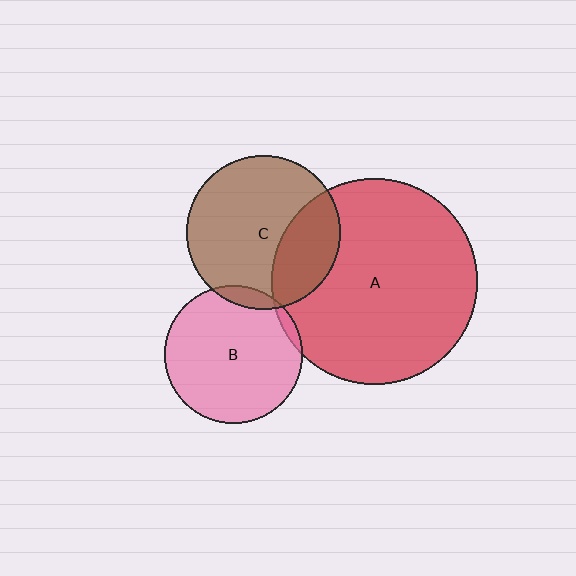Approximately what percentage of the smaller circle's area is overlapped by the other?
Approximately 30%.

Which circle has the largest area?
Circle A (red).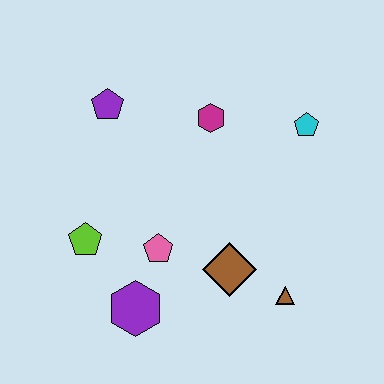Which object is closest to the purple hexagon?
The pink pentagon is closest to the purple hexagon.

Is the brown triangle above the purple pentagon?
No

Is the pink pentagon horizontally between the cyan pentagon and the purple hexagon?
Yes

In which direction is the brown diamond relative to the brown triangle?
The brown diamond is to the left of the brown triangle.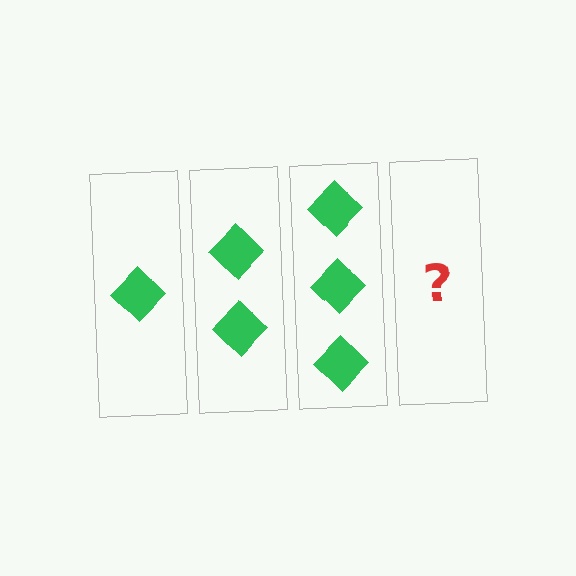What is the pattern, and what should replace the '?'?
The pattern is that each step adds one more diamond. The '?' should be 4 diamonds.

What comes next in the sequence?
The next element should be 4 diamonds.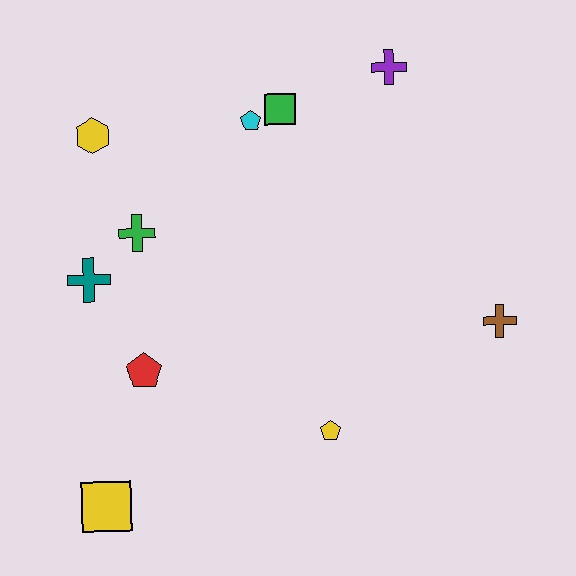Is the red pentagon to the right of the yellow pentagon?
No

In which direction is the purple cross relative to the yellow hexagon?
The purple cross is to the right of the yellow hexagon.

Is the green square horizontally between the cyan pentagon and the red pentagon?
No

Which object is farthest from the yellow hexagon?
The brown cross is farthest from the yellow hexagon.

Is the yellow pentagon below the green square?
Yes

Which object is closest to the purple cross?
The green square is closest to the purple cross.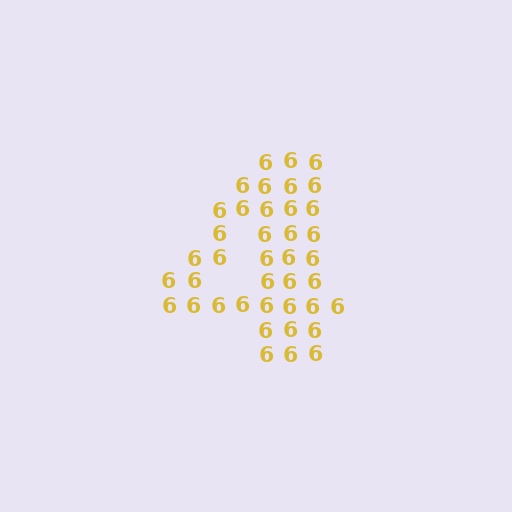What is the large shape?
The large shape is the digit 4.